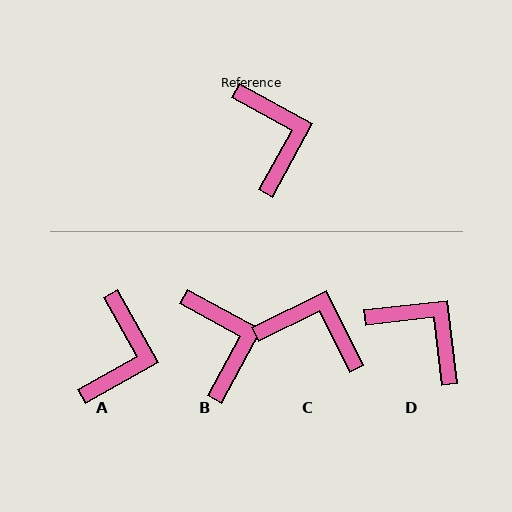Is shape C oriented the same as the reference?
No, it is off by about 55 degrees.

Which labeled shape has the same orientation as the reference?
B.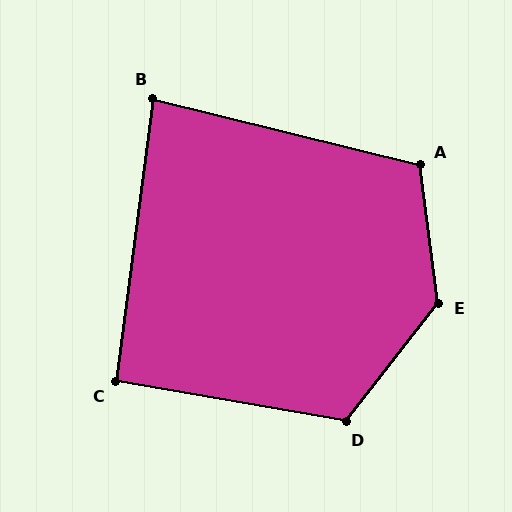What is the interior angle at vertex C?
Approximately 92 degrees (approximately right).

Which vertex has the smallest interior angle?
B, at approximately 84 degrees.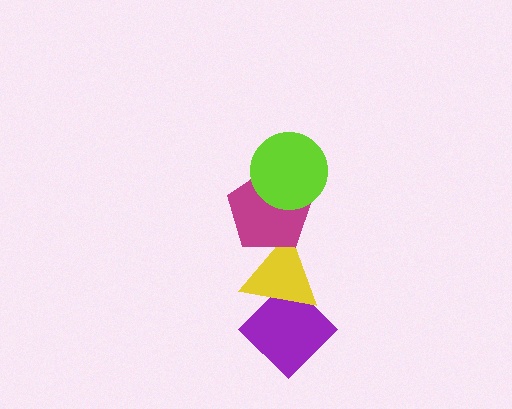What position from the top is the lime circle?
The lime circle is 1st from the top.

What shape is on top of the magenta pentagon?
The lime circle is on top of the magenta pentagon.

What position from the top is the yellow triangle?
The yellow triangle is 3rd from the top.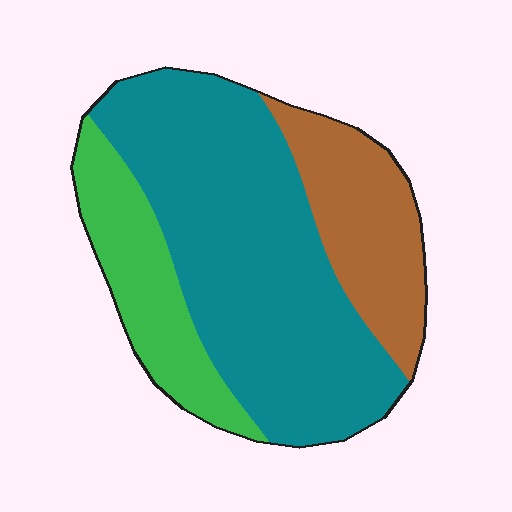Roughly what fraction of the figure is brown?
Brown takes up about one fifth (1/5) of the figure.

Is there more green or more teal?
Teal.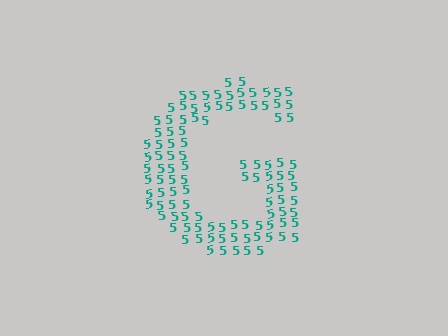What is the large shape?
The large shape is the letter G.